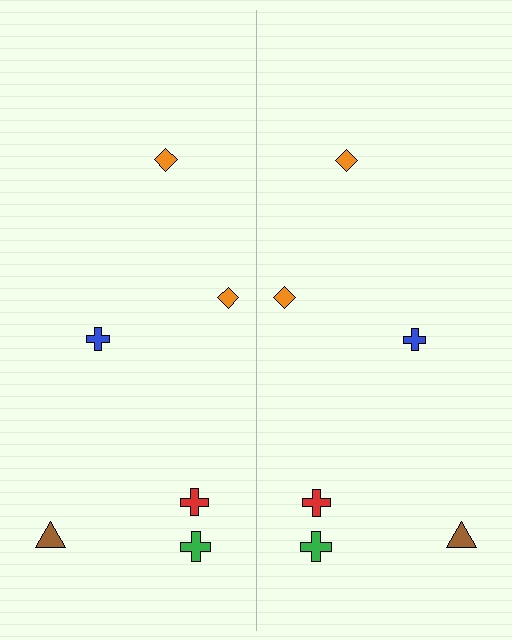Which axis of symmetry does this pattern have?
The pattern has a vertical axis of symmetry running through the center of the image.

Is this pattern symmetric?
Yes, this pattern has bilateral (reflection) symmetry.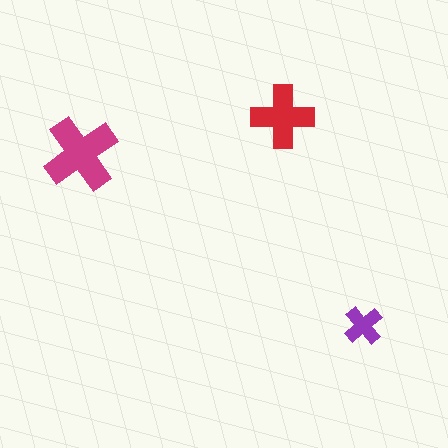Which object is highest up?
The red cross is topmost.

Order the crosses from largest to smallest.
the magenta one, the red one, the purple one.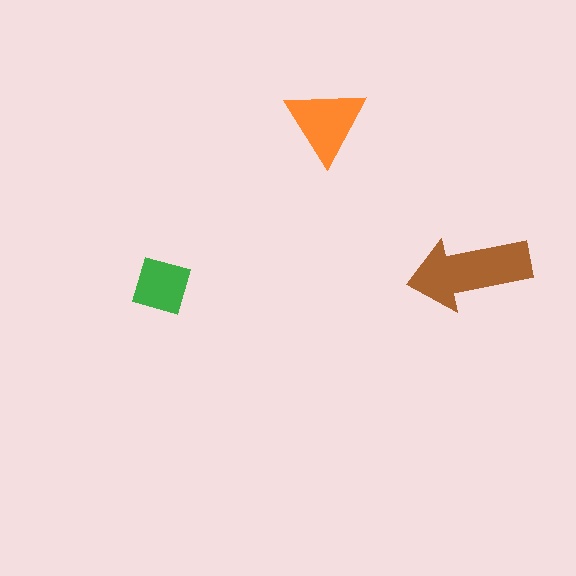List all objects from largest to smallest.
The brown arrow, the orange triangle, the green square.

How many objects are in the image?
There are 3 objects in the image.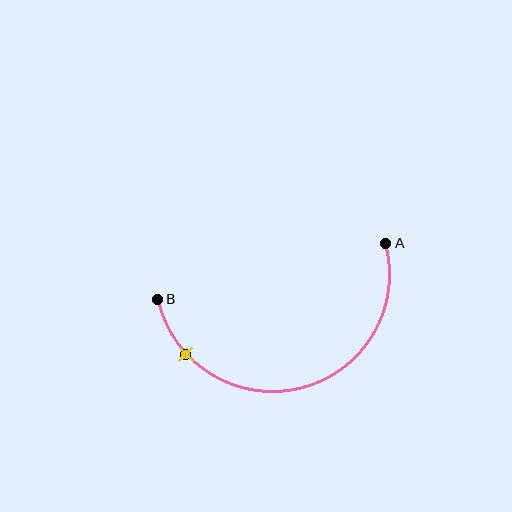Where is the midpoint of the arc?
The arc midpoint is the point on the curve farthest from the straight line joining A and B. It sits below that line.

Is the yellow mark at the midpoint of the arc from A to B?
No. The yellow mark lies on the arc but is closer to endpoint B. The arc midpoint would be at the point on the curve equidistant along the arc from both A and B.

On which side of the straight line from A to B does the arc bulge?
The arc bulges below the straight line connecting A and B.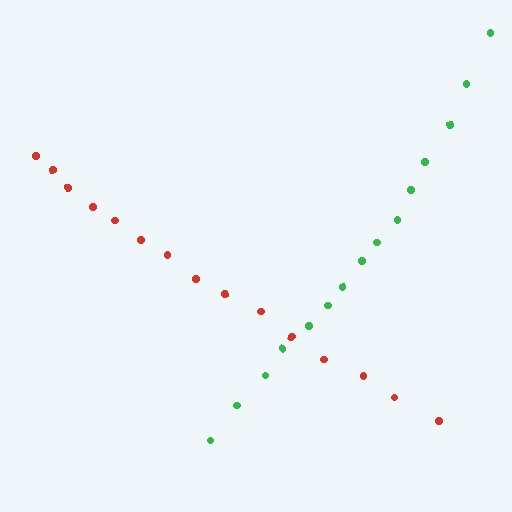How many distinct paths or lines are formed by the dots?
There are 2 distinct paths.